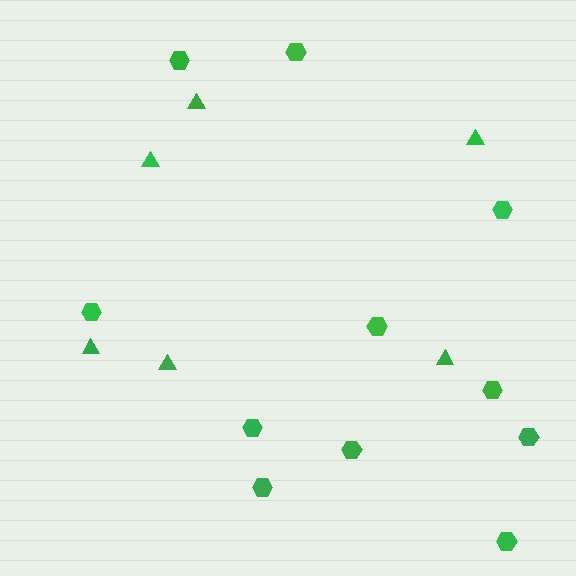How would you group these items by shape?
There are 2 groups: one group of hexagons (11) and one group of triangles (6).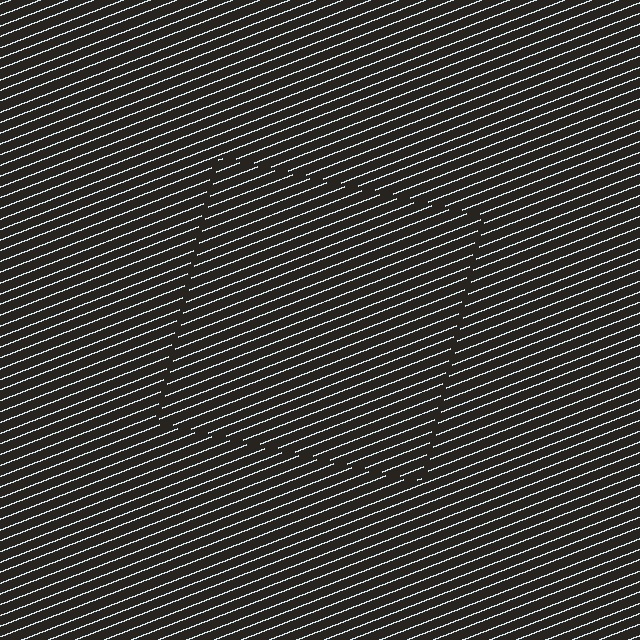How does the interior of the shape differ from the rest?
The interior of the shape contains the same grating, shifted by half a period — the contour is defined by the phase discontinuity where line-ends from the inner and outer gratings abut.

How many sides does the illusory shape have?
4 sides — the line-ends trace a square.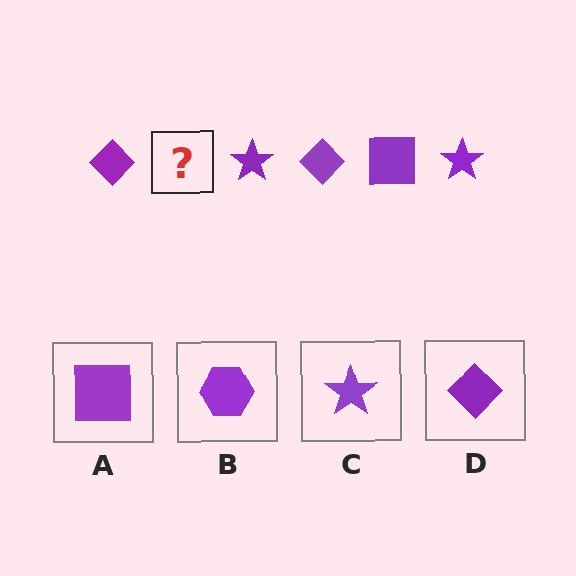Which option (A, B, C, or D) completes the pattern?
A.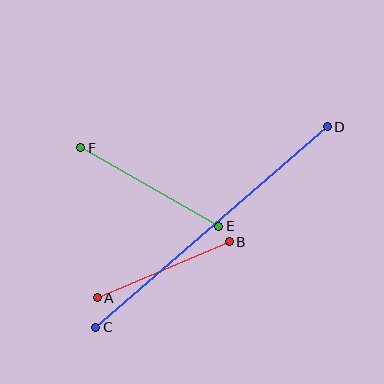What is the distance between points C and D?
The distance is approximately 306 pixels.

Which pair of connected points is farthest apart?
Points C and D are farthest apart.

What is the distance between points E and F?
The distance is approximately 159 pixels.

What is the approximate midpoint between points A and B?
The midpoint is at approximately (163, 270) pixels.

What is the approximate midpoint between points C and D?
The midpoint is at approximately (211, 227) pixels.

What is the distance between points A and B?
The distance is approximately 143 pixels.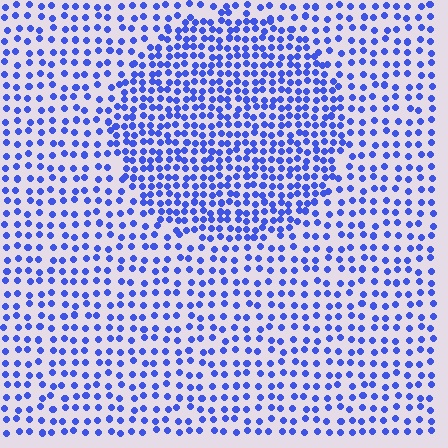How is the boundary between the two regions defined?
The boundary is defined by a change in element density (approximately 1.8x ratio). All elements are the same color, size, and shape.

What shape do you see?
I see a circle.